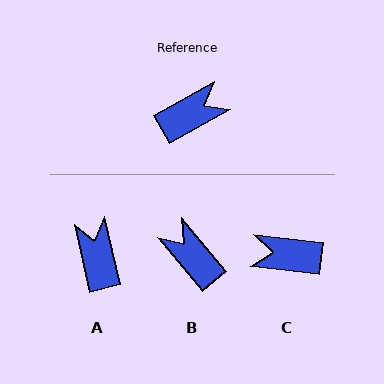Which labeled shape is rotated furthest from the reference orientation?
C, about 144 degrees away.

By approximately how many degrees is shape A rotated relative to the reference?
Approximately 74 degrees counter-clockwise.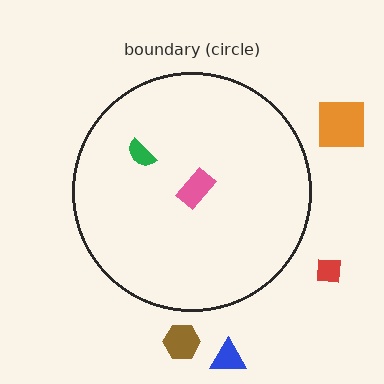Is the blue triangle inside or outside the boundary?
Outside.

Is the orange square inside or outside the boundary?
Outside.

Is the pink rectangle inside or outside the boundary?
Inside.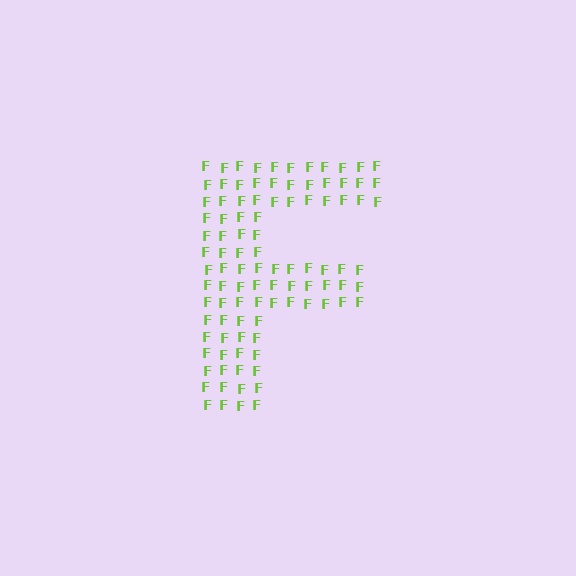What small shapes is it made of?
It is made of small letter F's.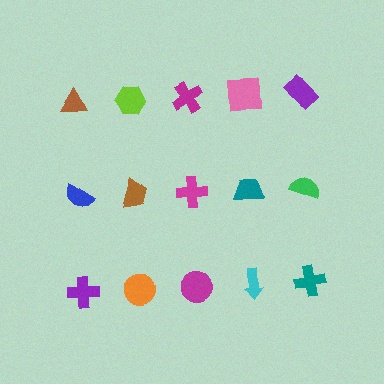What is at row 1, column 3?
A magenta cross.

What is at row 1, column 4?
A pink square.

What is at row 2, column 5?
A green semicircle.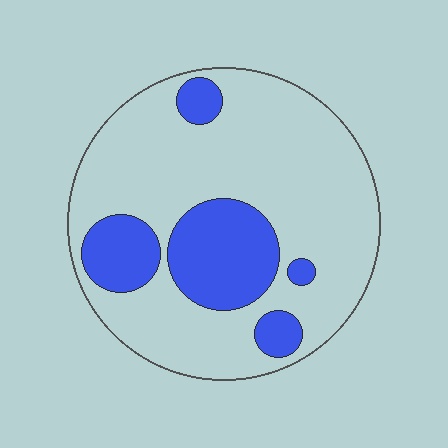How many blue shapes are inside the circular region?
5.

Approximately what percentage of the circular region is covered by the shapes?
Approximately 25%.